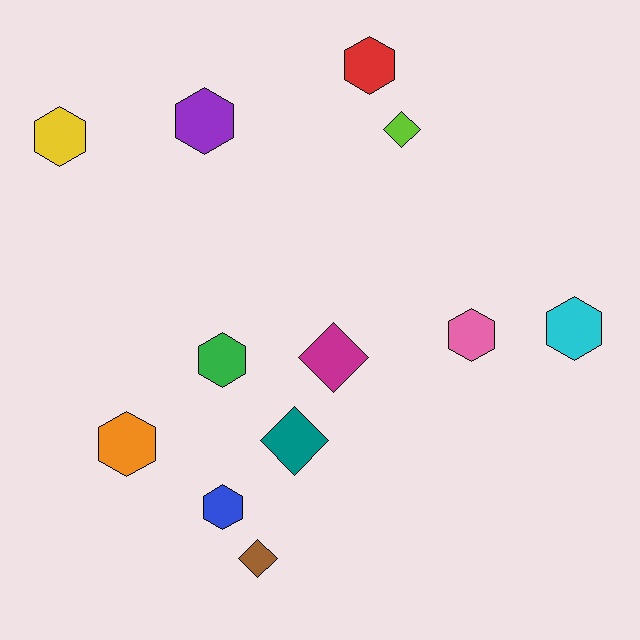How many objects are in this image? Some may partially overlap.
There are 12 objects.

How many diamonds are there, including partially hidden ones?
There are 4 diamonds.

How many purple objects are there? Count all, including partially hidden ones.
There is 1 purple object.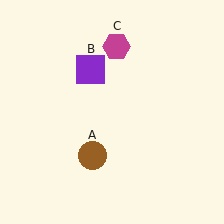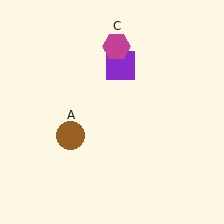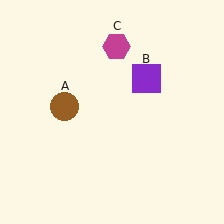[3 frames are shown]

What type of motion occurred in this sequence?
The brown circle (object A), purple square (object B) rotated clockwise around the center of the scene.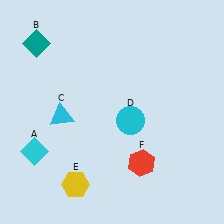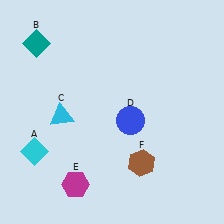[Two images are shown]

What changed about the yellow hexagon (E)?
In Image 1, E is yellow. In Image 2, it changed to magenta.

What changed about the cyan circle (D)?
In Image 1, D is cyan. In Image 2, it changed to blue.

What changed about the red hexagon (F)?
In Image 1, F is red. In Image 2, it changed to brown.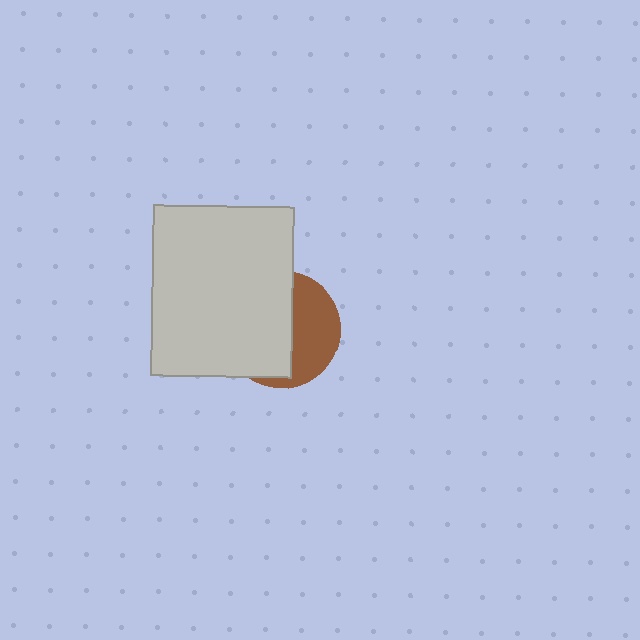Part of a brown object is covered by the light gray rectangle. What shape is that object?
It is a circle.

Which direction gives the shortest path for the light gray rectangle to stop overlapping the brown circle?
Moving left gives the shortest separation.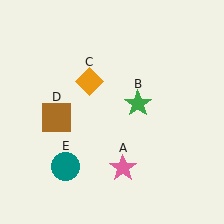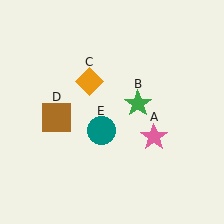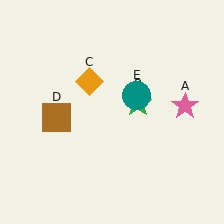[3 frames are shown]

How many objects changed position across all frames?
2 objects changed position: pink star (object A), teal circle (object E).